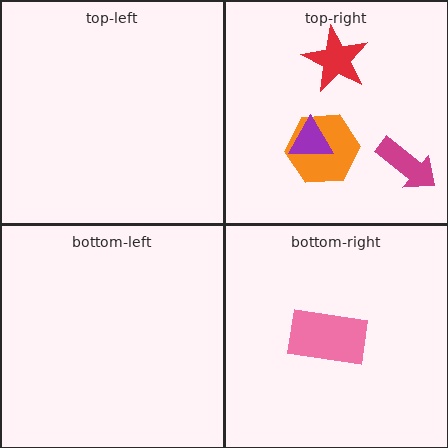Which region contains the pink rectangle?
The bottom-right region.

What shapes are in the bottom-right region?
The pink rectangle.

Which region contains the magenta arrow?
The top-right region.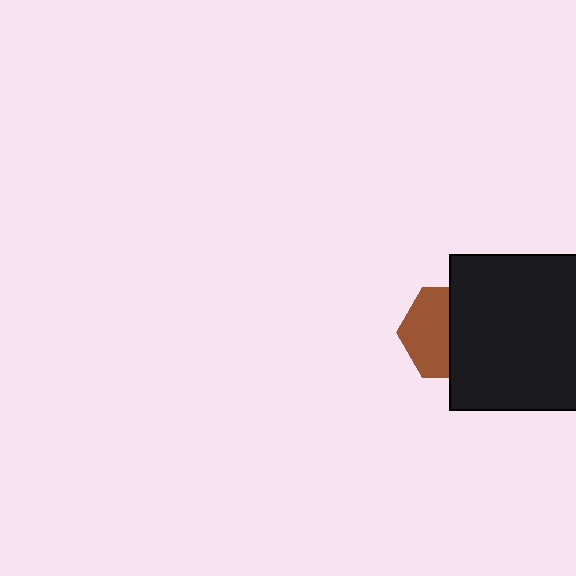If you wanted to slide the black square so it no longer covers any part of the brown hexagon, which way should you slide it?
Slide it right — that is the most direct way to separate the two shapes.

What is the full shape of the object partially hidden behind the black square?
The partially hidden object is a brown hexagon.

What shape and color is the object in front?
The object in front is a black square.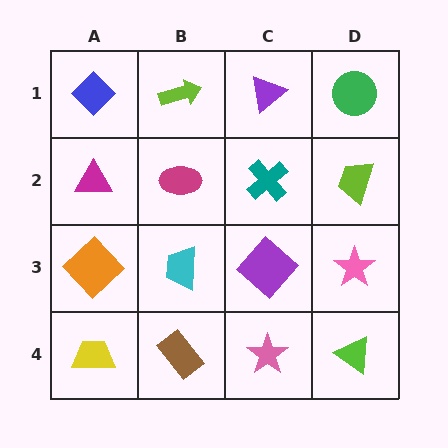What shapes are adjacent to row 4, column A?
An orange diamond (row 3, column A), a brown rectangle (row 4, column B).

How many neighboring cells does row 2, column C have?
4.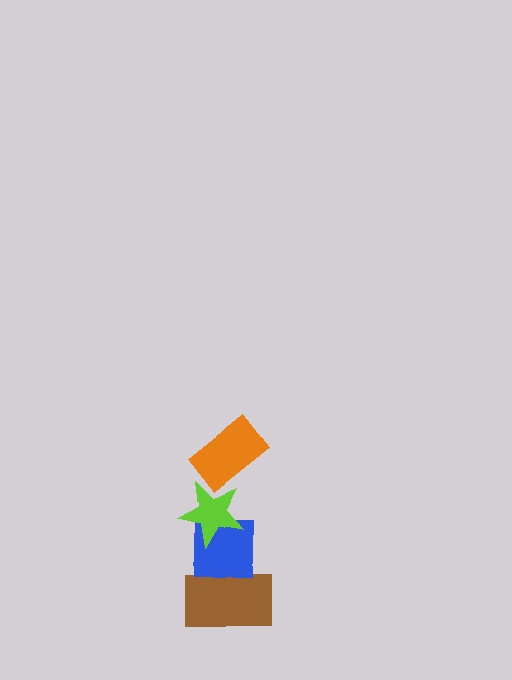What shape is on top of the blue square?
The lime star is on top of the blue square.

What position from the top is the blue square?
The blue square is 3rd from the top.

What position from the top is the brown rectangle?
The brown rectangle is 4th from the top.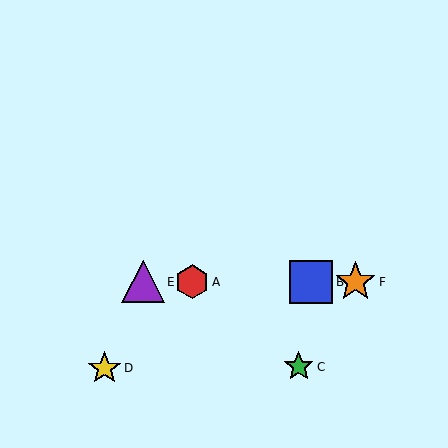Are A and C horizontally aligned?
No, A is at y≈282 and C is at y≈367.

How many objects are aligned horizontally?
4 objects (A, B, E, F) are aligned horizontally.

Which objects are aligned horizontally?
Objects A, B, E, F are aligned horizontally.